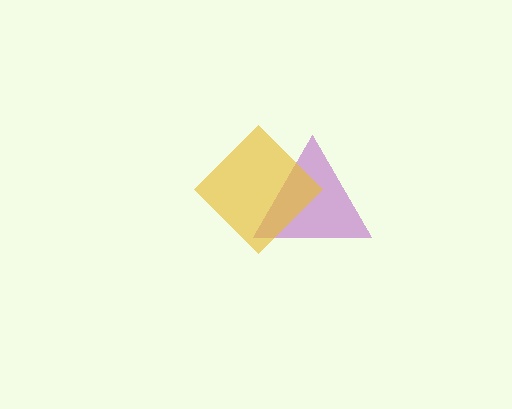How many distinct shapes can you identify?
There are 2 distinct shapes: a purple triangle, a yellow diamond.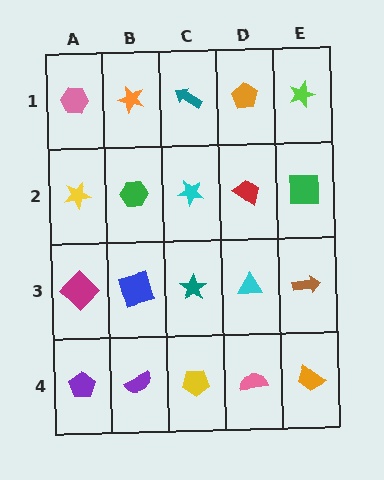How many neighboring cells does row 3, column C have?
4.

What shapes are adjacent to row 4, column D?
A cyan triangle (row 3, column D), a yellow pentagon (row 4, column C), an orange trapezoid (row 4, column E).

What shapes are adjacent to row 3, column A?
A yellow star (row 2, column A), a purple pentagon (row 4, column A), a blue square (row 3, column B).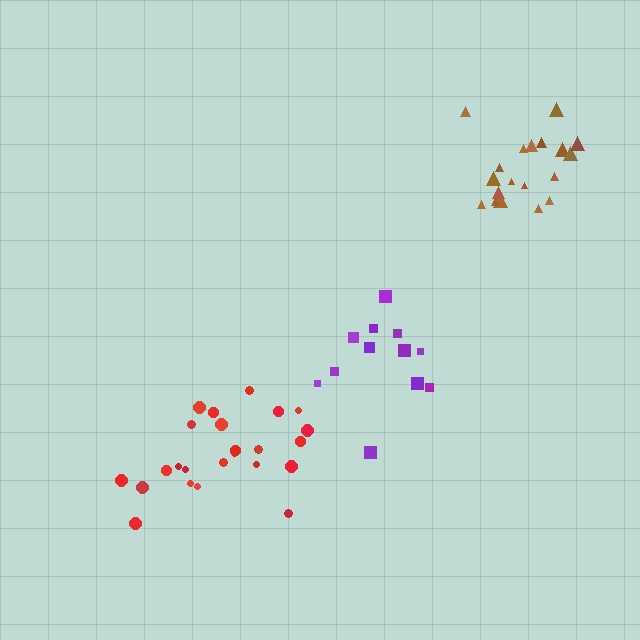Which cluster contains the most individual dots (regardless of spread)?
Red (24).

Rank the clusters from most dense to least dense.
brown, red, purple.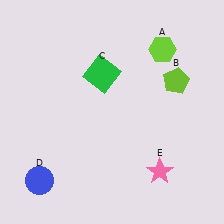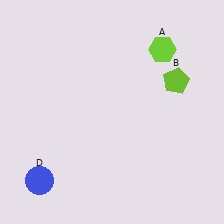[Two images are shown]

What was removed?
The green square (C), the pink star (E) were removed in Image 2.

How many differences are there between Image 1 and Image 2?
There are 2 differences between the two images.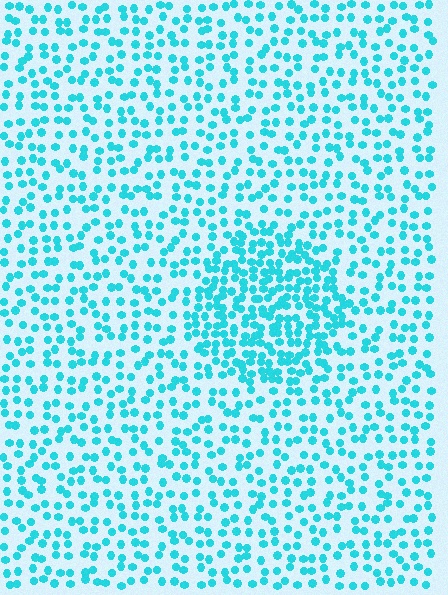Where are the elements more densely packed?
The elements are more densely packed inside the circle boundary.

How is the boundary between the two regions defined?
The boundary is defined by a change in element density (approximately 1.9x ratio). All elements are the same color, size, and shape.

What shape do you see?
I see a circle.